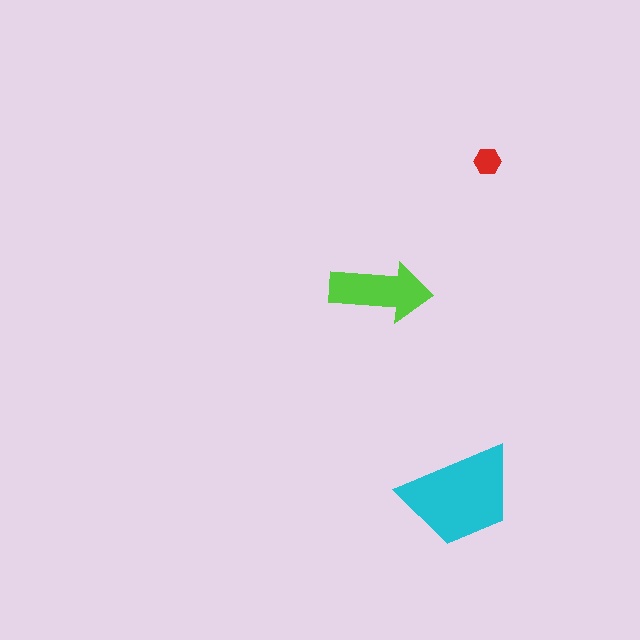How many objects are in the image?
There are 3 objects in the image.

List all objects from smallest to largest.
The red hexagon, the lime arrow, the cyan trapezoid.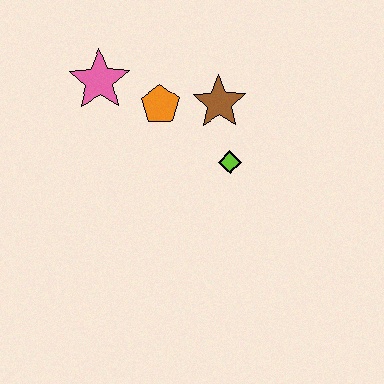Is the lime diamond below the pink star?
Yes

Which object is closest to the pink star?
The orange pentagon is closest to the pink star.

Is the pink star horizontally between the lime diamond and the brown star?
No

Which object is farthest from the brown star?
The pink star is farthest from the brown star.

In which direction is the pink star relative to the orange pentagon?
The pink star is to the left of the orange pentagon.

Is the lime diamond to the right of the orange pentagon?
Yes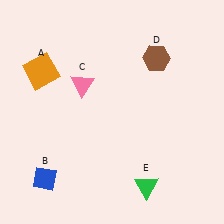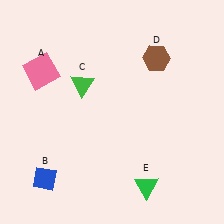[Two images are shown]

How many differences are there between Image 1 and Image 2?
There are 2 differences between the two images.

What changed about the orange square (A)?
In Image 1, A is orange. In Image 2, it changed to pink.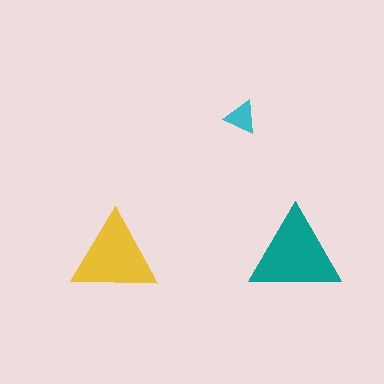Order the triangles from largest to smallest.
the teal one, the yellow one, the cyan one.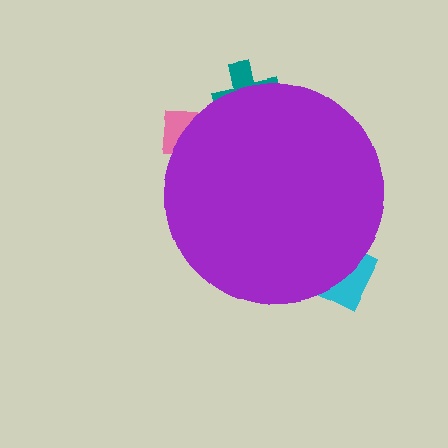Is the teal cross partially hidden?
Yes, the teal cross is partially hidden behind the purple circle.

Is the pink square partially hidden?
Yes, the pink square is partially hidden behind the purple circle.